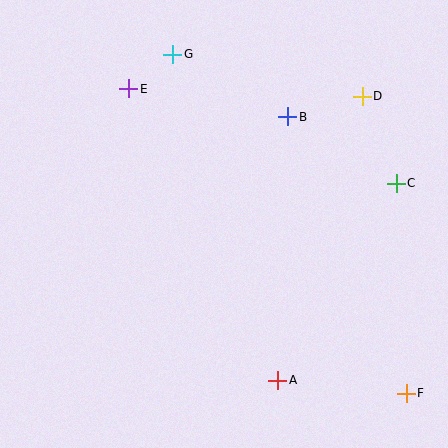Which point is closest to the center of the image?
Point B at (288, 117) is closest to the center.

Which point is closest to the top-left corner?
Point E is closest to the top-left corner.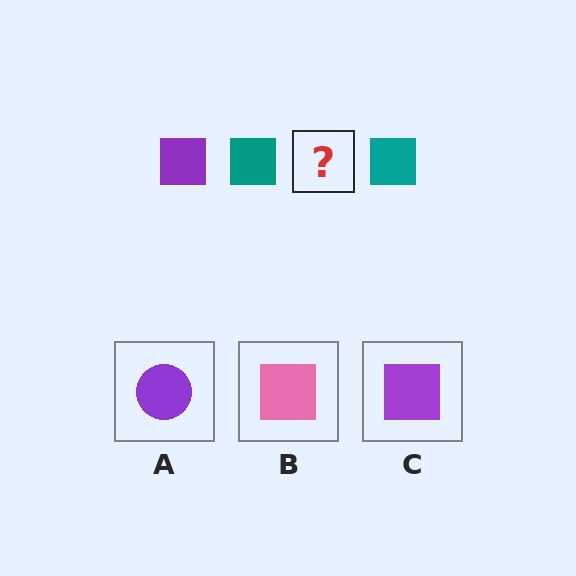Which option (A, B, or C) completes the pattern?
C.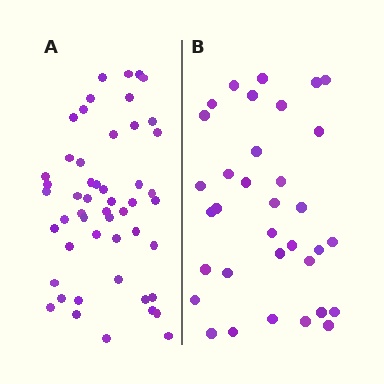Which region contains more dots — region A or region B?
Region A (the left region) has more dots.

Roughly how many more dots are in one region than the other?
Region A has approximately 15 more dots than region B.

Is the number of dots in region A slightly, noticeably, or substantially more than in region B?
Region A has substantially more. The ratio is roughly 1.5 to 1.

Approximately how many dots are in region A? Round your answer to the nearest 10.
About 50 dots. (The exact count is 51, which rounds to 50.)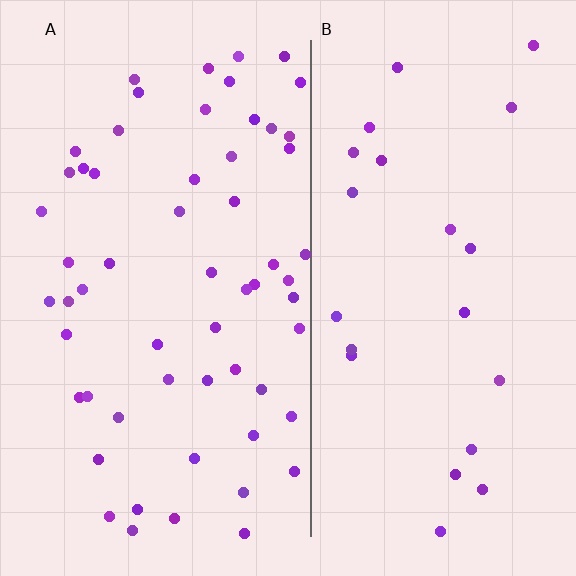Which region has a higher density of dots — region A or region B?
A (the left).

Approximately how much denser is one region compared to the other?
Approximately 2.6× — region A over region B.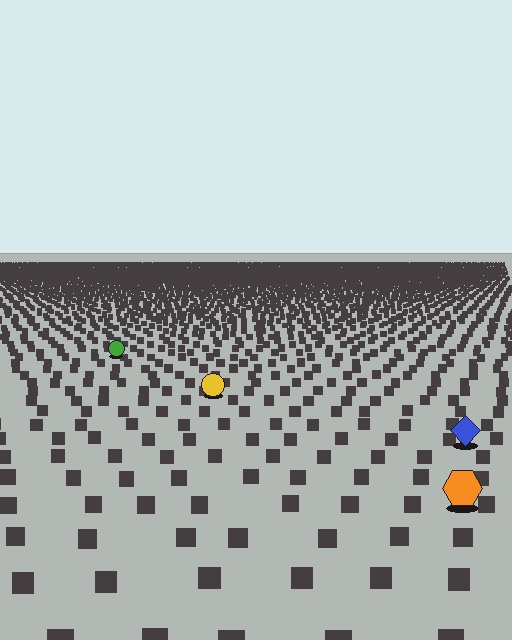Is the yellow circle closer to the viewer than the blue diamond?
No. The blue diamond is closer — you can tell from the texture gradient: the ground texture is coarser near it.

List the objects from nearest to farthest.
From nearest to farthest: the orange hexagon, the blue diamond, the yellow circle, the green circle.